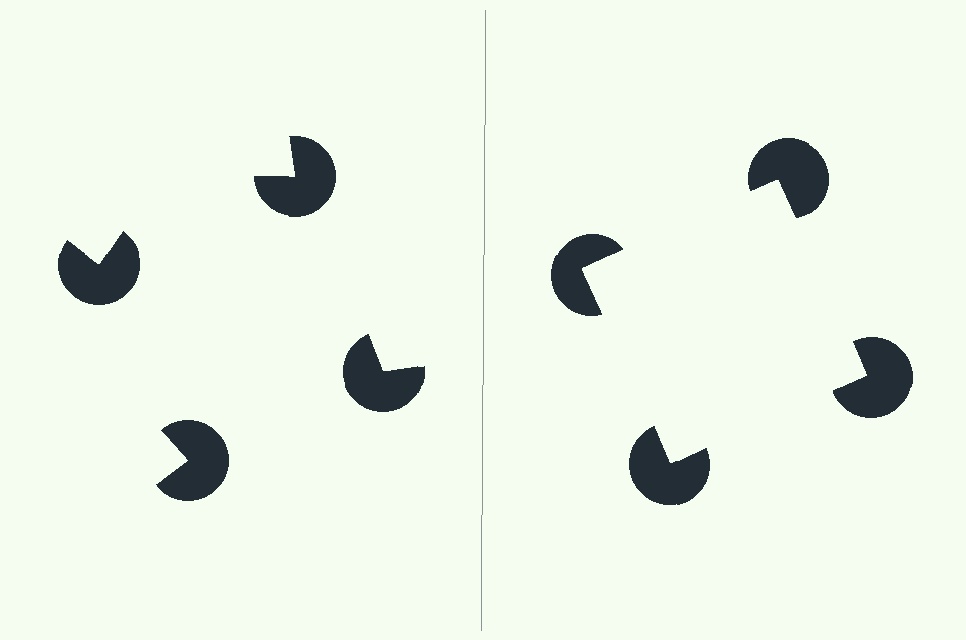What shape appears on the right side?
An illusory square.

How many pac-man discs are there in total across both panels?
8 — 4 on each side.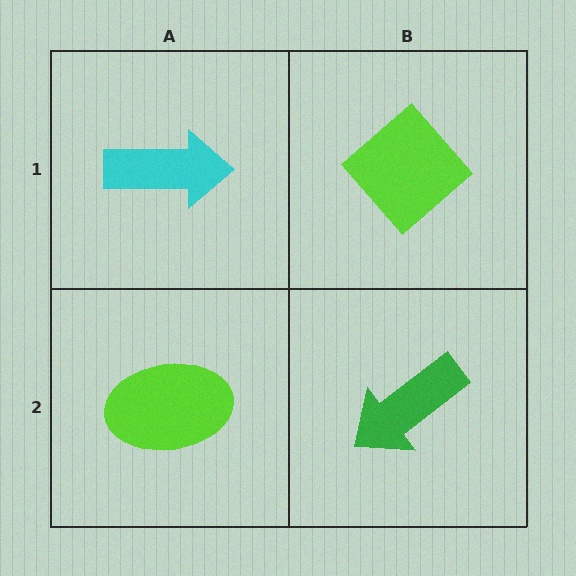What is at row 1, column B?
A lime diamond.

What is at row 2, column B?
A green arrow.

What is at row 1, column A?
A cyan arrow.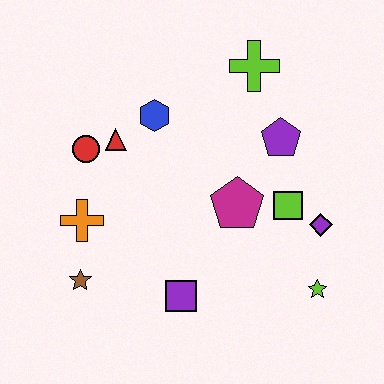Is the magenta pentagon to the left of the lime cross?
Yes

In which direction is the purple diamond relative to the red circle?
The purple diamond is to the right of the red circle.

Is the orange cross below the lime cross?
Yes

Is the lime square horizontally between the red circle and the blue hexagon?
No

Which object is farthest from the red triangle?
The lime star is farthest from the red triangle.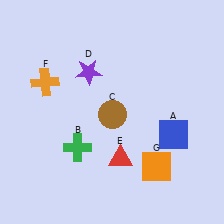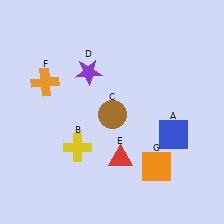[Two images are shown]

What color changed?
The cross (B) changed from green in Image 1 to yellow in Image 2.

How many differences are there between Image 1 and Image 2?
There is 1 difference between the two images.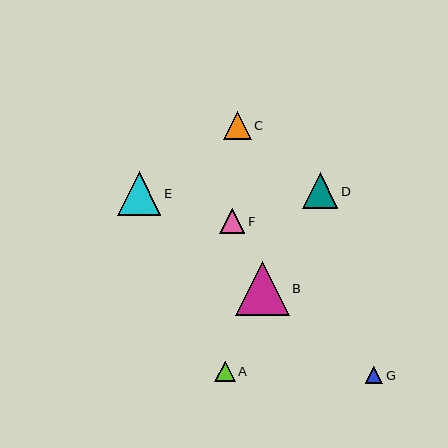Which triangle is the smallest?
Triangle G is the smallest with a size of approximately 17 pixels.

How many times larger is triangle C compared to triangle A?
Triangle C is approximately 1.3 times the size of triangle A.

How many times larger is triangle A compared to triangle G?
Triangle A is approximately 1.2 times the size of triangle G.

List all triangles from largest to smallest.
From largest to smallest: B, E, D, C, F, A, G.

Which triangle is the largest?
Triangle B is the largest with a size of approximately 54 pixels.